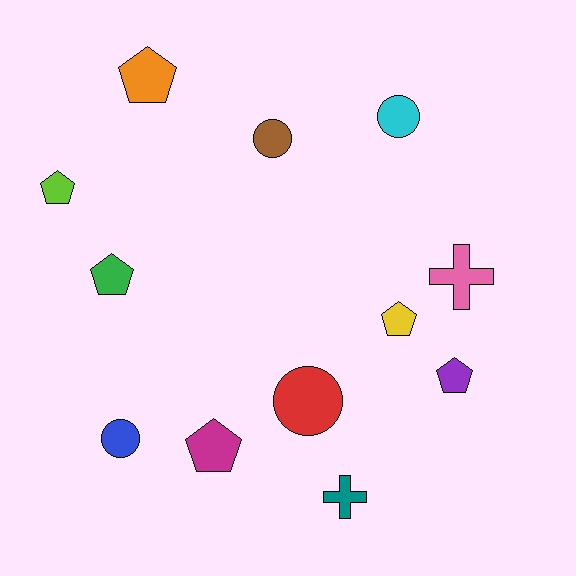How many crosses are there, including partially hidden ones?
There are 2 crosses.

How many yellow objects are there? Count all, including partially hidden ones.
There is 1 yellow object.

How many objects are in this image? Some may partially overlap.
There are 12 objects.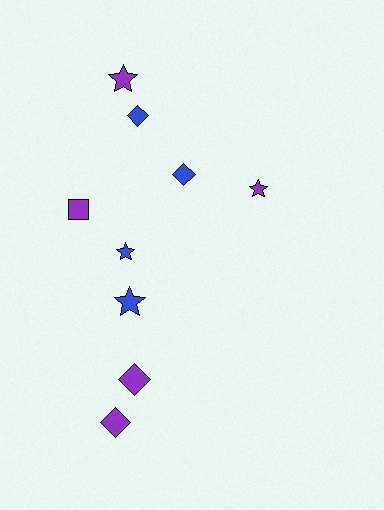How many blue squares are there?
There are no blue squares.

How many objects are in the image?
There are 9 objects.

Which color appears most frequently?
Purple, with 5 objects.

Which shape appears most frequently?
Diamond, with 4 objects.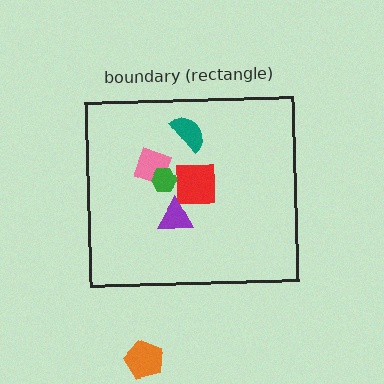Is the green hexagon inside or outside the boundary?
Inside.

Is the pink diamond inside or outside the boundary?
Inside.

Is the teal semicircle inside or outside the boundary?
Inside.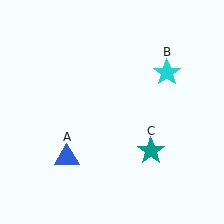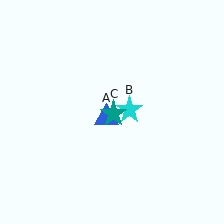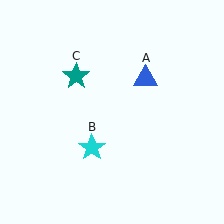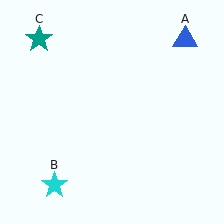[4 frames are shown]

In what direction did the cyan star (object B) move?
The cyan star (object B) moved down and to the left.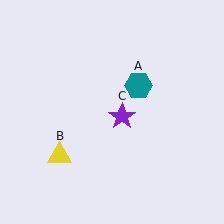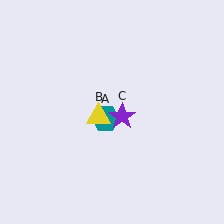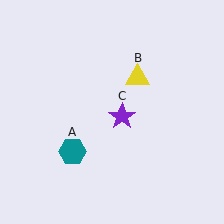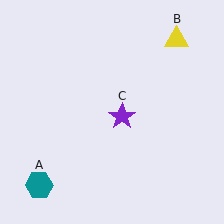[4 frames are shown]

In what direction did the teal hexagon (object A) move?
The teal hexagon (object A) moved down and to the left.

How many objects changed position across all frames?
2 objects changed position: teal hexagon (object A), yellow triangle (object B).